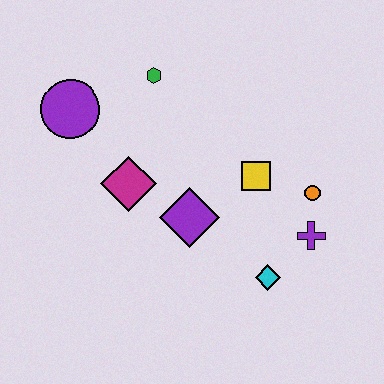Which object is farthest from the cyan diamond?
The purple circle is farthest from the cyan diamond.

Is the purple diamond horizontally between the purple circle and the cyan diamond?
Yes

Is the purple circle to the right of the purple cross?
No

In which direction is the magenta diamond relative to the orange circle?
The magenta diamond is to the left of the orange circle.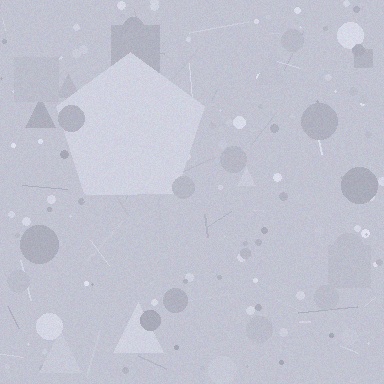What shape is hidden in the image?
A pentagon is hidden in the image.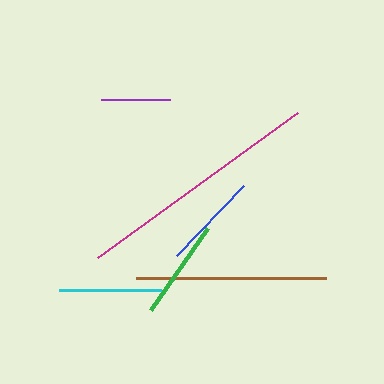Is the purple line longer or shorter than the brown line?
The brown line is longer than the purple line.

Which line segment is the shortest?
The purple line is the shortest at approximately 69 pixels.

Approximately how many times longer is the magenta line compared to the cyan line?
The magenta line is approximately 2.4 times the length of the cyan line.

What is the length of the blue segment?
The blue segment is approximately 96 pixels long.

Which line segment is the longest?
The magenta line is the longest at approximately 247 pixels.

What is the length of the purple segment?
The purple segment is approximately 69 pixels long.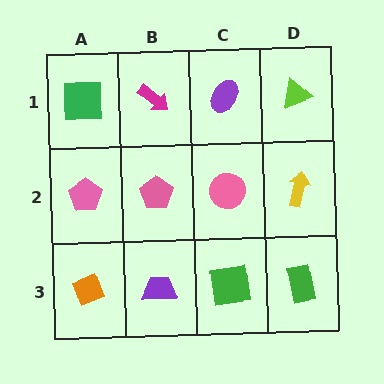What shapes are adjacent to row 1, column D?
A yellow arrow (row 2, column D), a purple ellipse (row 1, column C).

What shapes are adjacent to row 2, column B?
A magenta arrow (row 1, column B), a purple trapezoid (row 3, column B), a pink pentagon (row 2, column A), a pink circle (row 2, column C).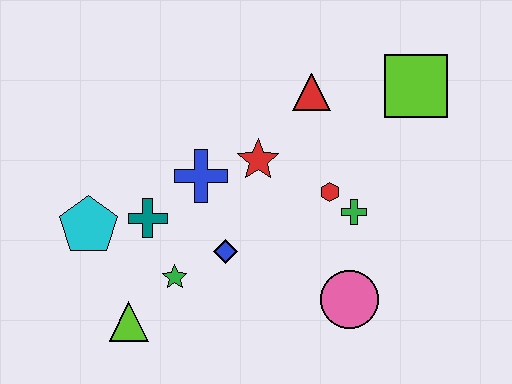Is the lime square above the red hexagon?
Yes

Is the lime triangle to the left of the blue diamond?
Yes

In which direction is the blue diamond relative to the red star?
The blue diamond is below the red star.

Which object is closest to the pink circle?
The green cross is closest to the pink circle.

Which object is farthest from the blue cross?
The lime square is farthest from the blue cross.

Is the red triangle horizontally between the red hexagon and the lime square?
No